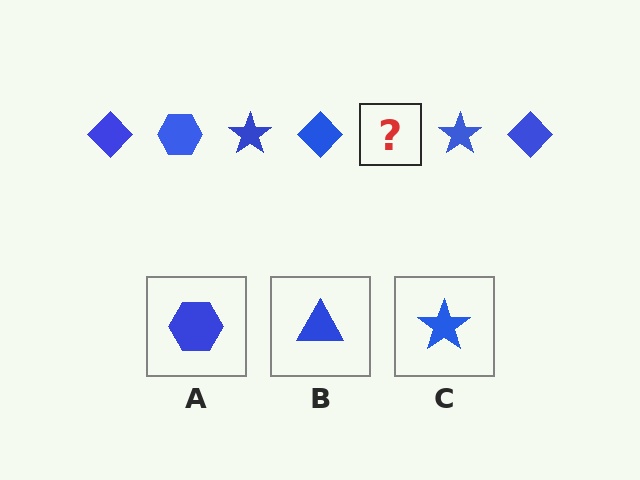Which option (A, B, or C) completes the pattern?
A.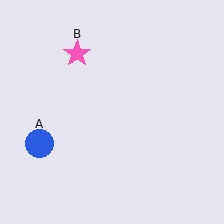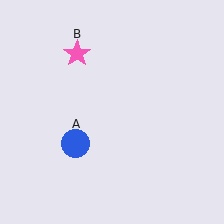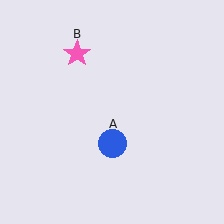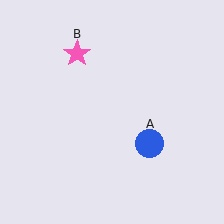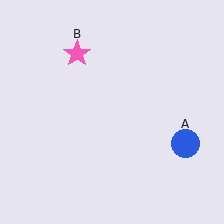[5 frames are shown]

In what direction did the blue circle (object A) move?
The blue circle (object A) moved right.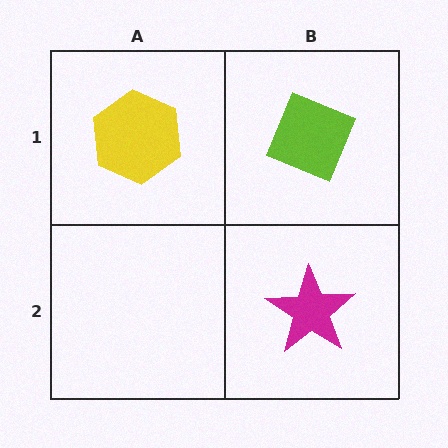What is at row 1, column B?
A lime diamond.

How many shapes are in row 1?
2 shapes.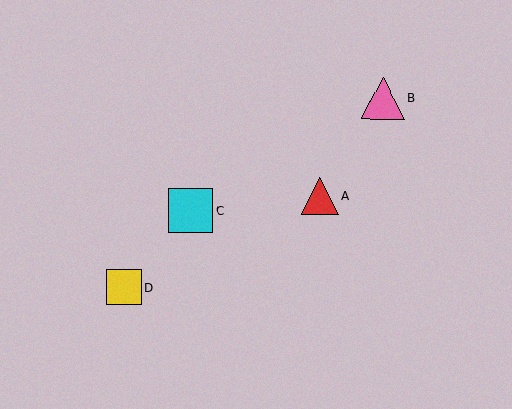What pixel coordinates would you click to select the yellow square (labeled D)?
Click at (124, 287) to select the yellow square D.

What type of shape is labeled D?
Shape D is a yellow square.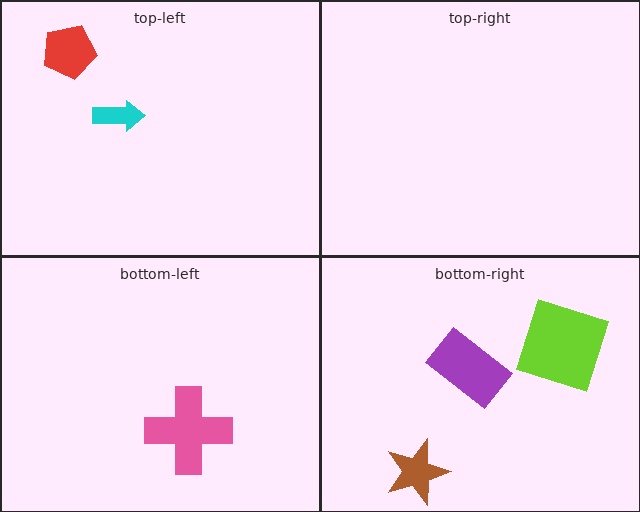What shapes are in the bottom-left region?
The pink cross.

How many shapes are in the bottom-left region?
1.